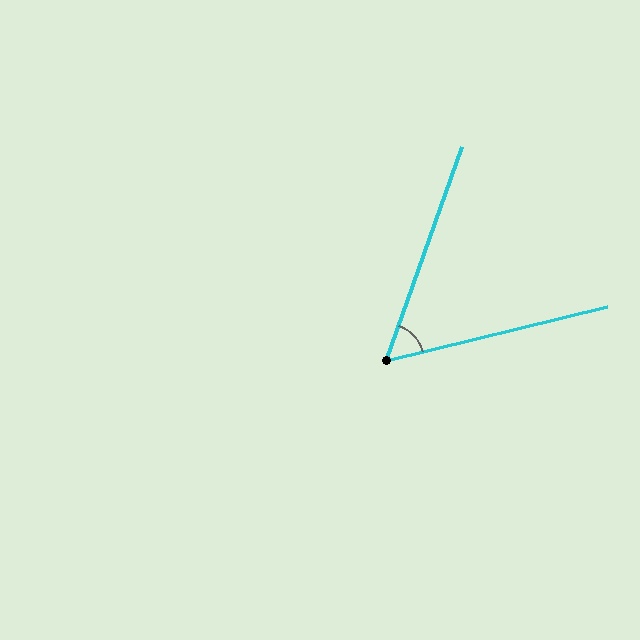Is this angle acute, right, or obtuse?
It is acute.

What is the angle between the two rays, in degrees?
Approximately 57 degrees.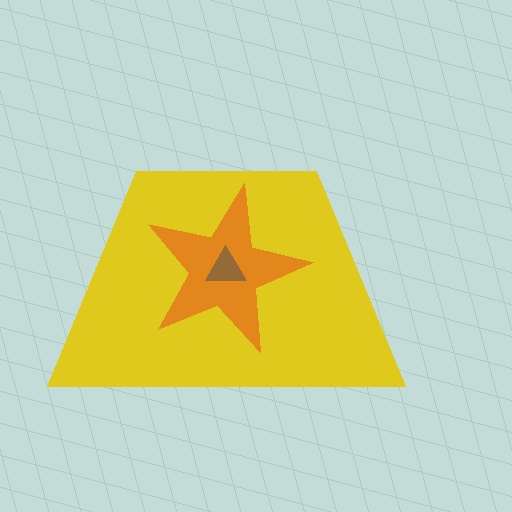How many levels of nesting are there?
3.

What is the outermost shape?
The yellow trapezoid.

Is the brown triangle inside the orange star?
Yes.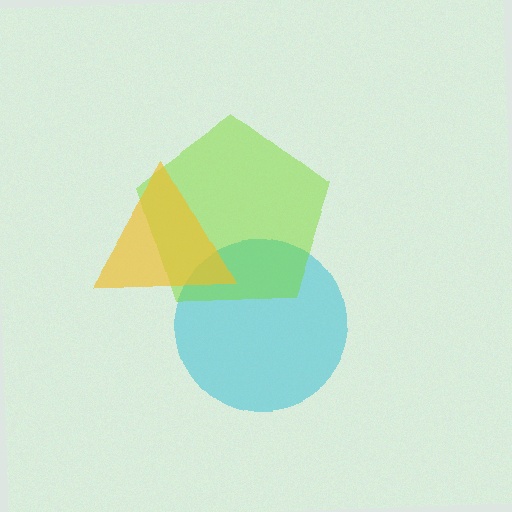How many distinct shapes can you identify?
There are 3 distinct shapes: a cyan circle, a lime pentagon, a yellow triangle.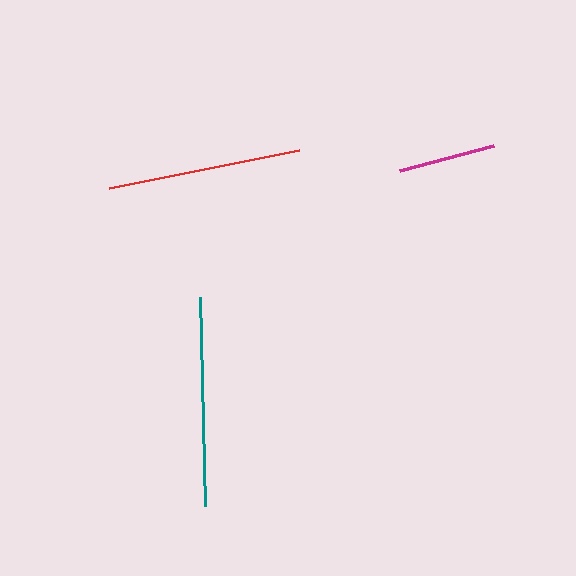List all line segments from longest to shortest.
From longest to shortest: teal, red, magenta.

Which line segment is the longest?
The teal line is the longest at approximately 208 pixels.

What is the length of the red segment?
The red segment is approximately 194 pixels long.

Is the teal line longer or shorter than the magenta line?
The teal line is longer than the magenta line.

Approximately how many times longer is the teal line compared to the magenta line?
The teal line is approximately 2.1 times the length of the magenta line.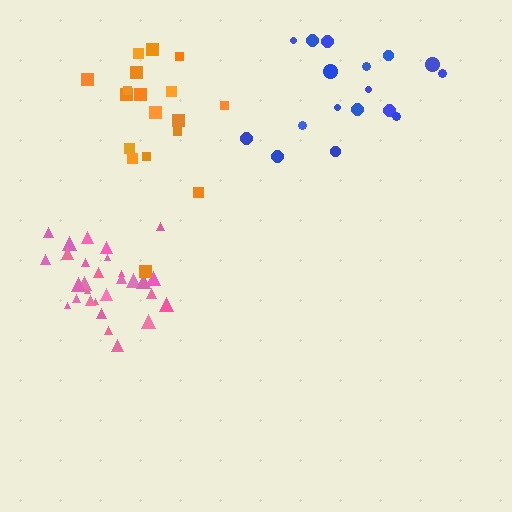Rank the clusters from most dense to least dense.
pink, orange, blue.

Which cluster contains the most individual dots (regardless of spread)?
Pink (29).